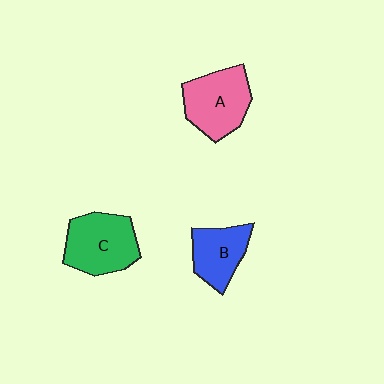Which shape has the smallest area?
Shape B (blue).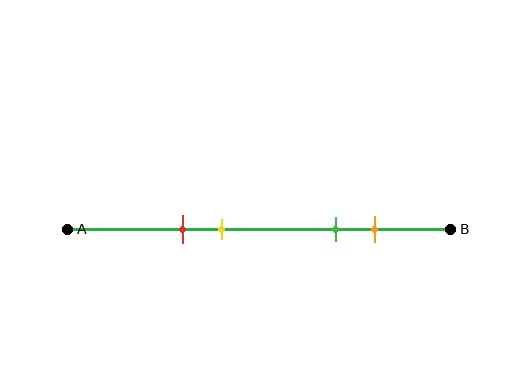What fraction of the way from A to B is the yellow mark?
The yellow mark is approximately 40% (0.4) of the way from A to B.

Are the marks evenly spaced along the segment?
No, the marks are not evenly spaced.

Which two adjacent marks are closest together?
The red and yellow marks are the closest adjacent pair.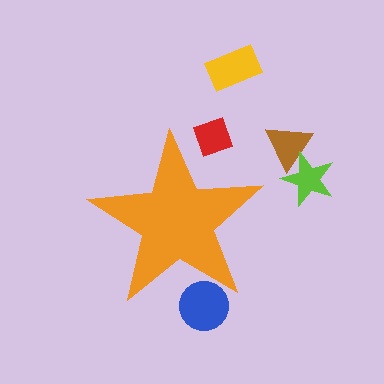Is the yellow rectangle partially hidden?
No, the yellow rectangle is fully visible.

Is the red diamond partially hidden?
Yes, the red diamond is partially hidden behind the orange star.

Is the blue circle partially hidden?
Yes, the blue circle is partially hidden behind the orange star.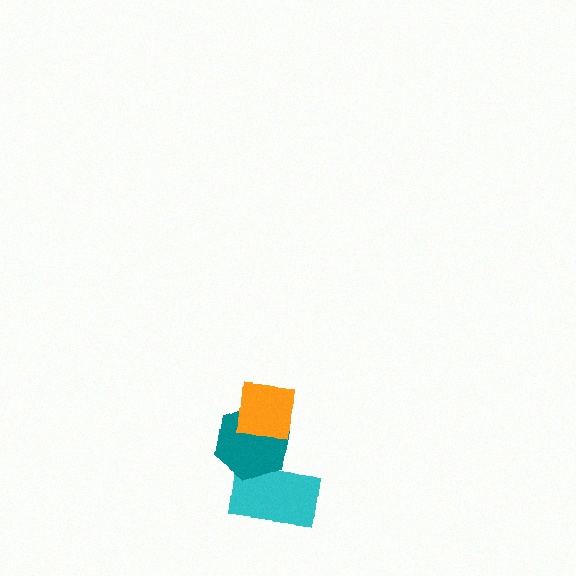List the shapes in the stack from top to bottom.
From top to bottom: the orange square, the teal hexagon, the cyan rectangle.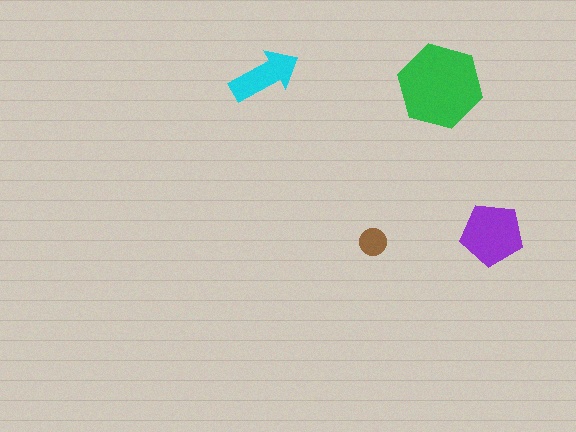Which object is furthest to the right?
The purple pentagon is rightmost.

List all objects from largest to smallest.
The green hexagon, the purple pentagon, the cyan arrow, the brown circle.